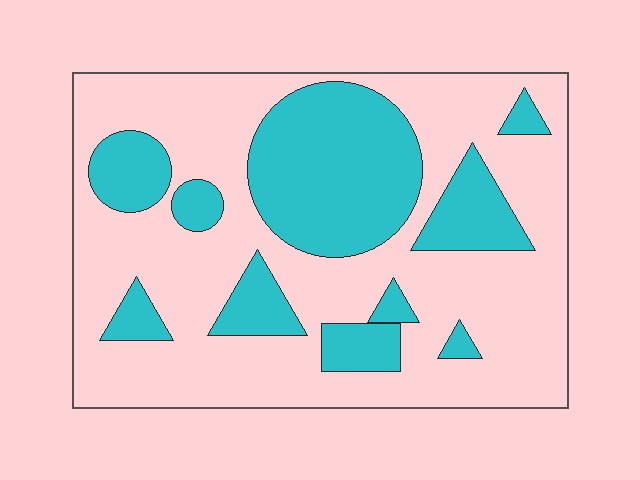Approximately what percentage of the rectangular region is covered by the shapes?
Approximately 30%.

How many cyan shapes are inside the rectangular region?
10.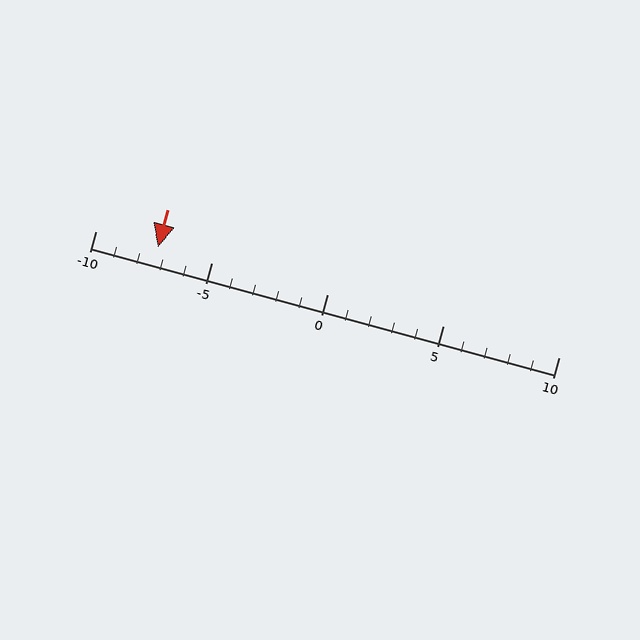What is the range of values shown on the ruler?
The ruler shows values from -10 to 10.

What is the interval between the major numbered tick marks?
The major tick marks are spaced 5 units apart.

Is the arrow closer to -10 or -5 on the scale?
The arrow is closer to -5.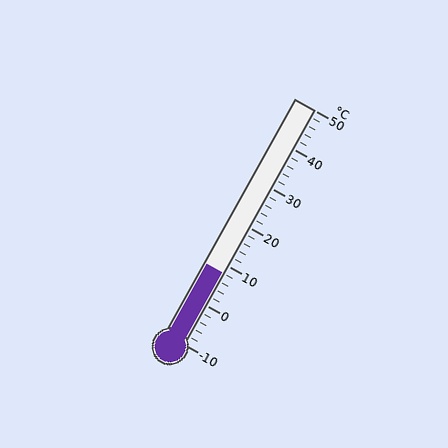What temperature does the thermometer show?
The thermometer shows approximately 8°C.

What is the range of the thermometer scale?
The thermometer scale ranges from -10°C to 50°C.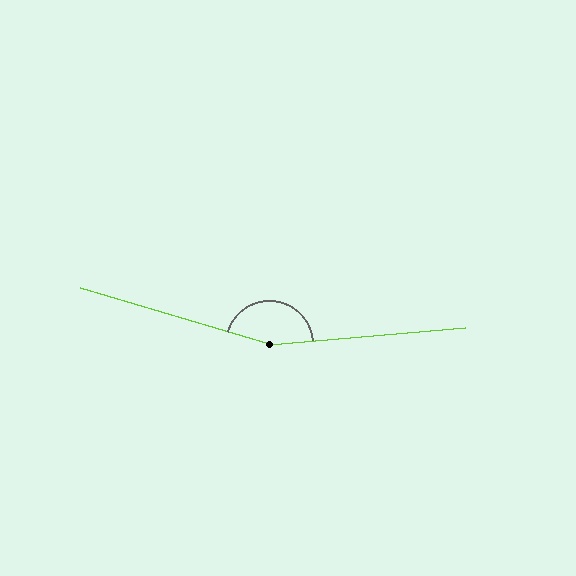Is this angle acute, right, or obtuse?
It is obtuse.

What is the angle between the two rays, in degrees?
Approximately 159 degrees.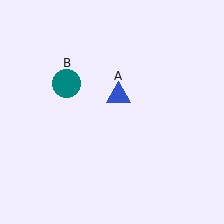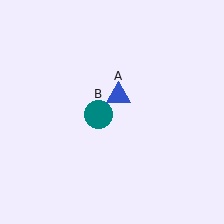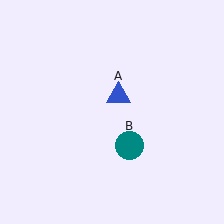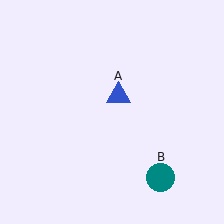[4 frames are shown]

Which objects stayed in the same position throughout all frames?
Blue triangle (object A) remained stationary.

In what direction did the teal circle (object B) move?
The teal circle (object B) moved down and to the right.